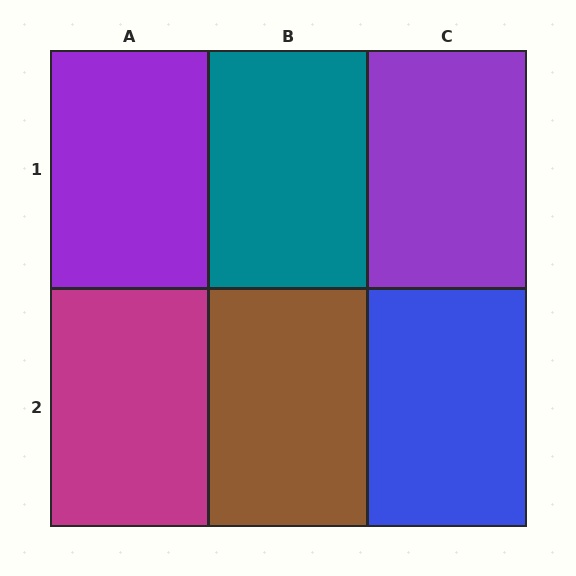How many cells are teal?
1 cell is teal.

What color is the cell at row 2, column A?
Magenta.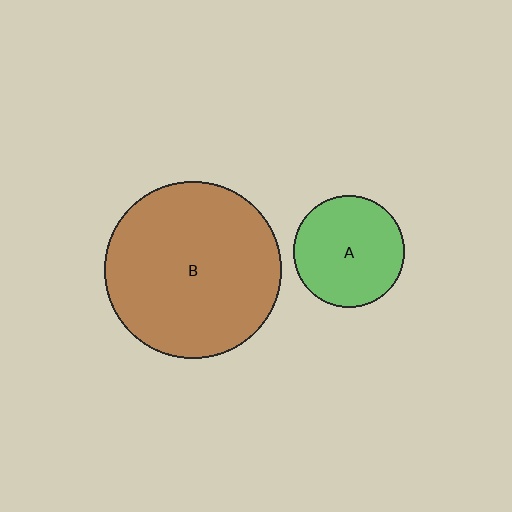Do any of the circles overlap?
No, none of the circles overlap.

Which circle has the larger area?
Circle B (brown).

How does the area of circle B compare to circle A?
Approximately 2.5 times.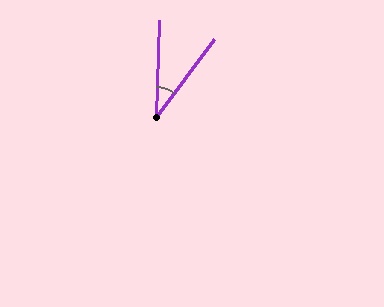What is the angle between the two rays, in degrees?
Approximately 35 degrees.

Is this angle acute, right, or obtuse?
It is acute.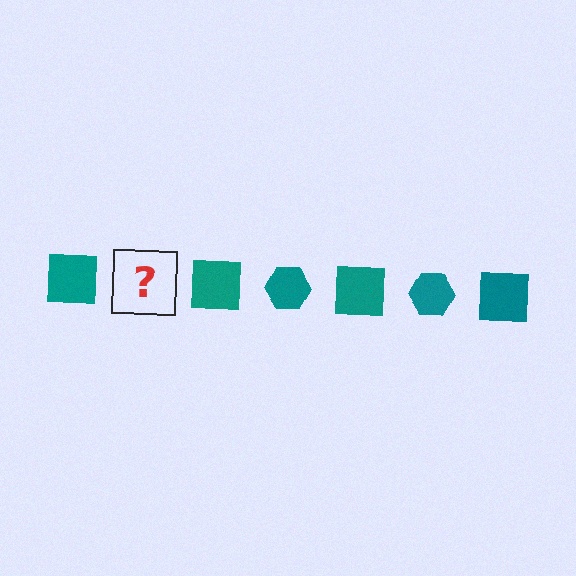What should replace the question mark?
The question mark should be replaced with a teal hexagon.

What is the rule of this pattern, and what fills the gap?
The rule is that the pattern cycles through square, hexagon shapes in teal. The gap should be filled with a teal hexagon.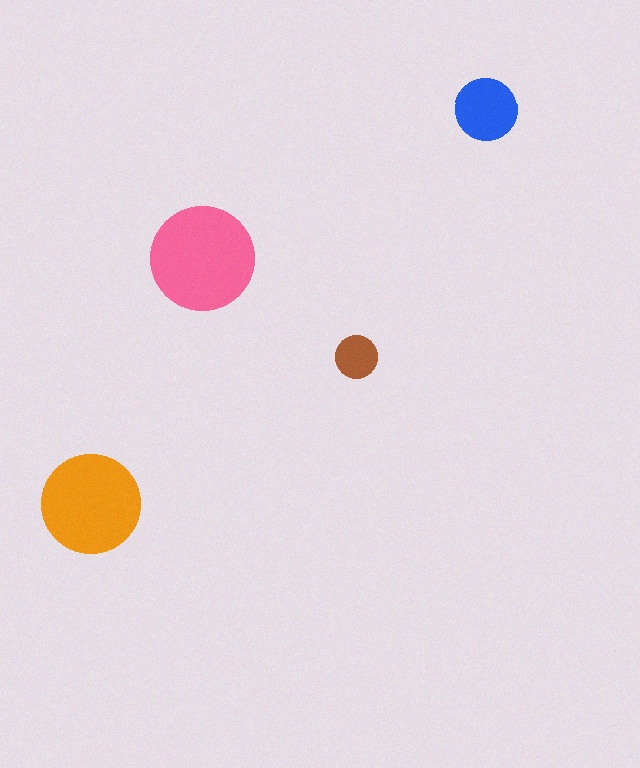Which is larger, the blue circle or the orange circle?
The orange one.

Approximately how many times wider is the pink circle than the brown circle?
About 2.5 times wider.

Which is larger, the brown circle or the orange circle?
The orange one.